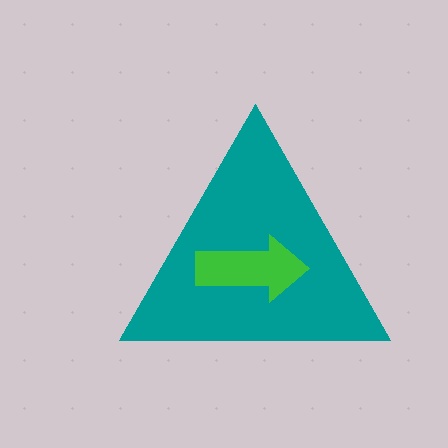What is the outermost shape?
The teal triangle.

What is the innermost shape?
The green arrow.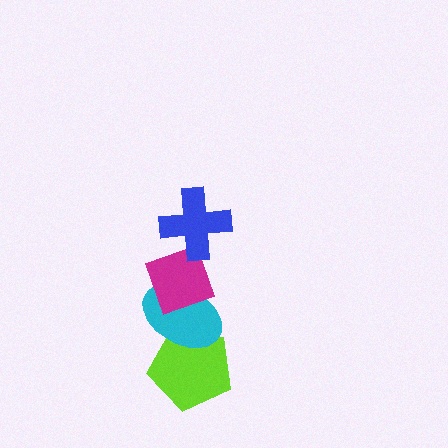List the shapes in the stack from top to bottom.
From top to bottom: the blue cross, the magenta diamond, the cyan ellipse, the lime pentagon.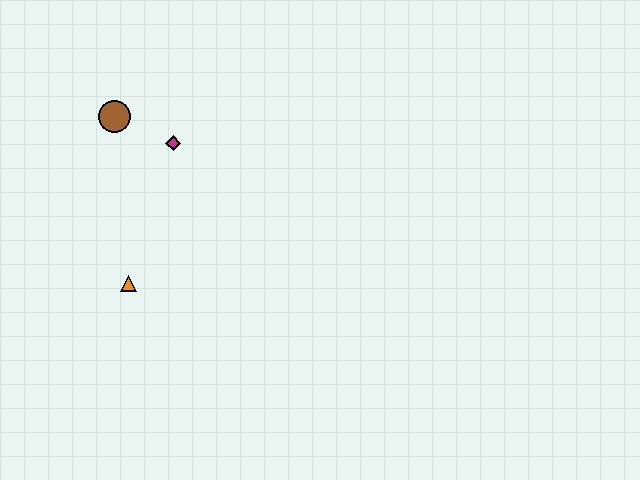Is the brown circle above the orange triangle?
Yes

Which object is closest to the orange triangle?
The magenta diamond is closest to the orange triangle.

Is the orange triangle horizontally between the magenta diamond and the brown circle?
Yes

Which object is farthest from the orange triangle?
The brown circle is farthest from the orange triangle.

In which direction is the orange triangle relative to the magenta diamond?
The orange triangle is below the magenta diamond.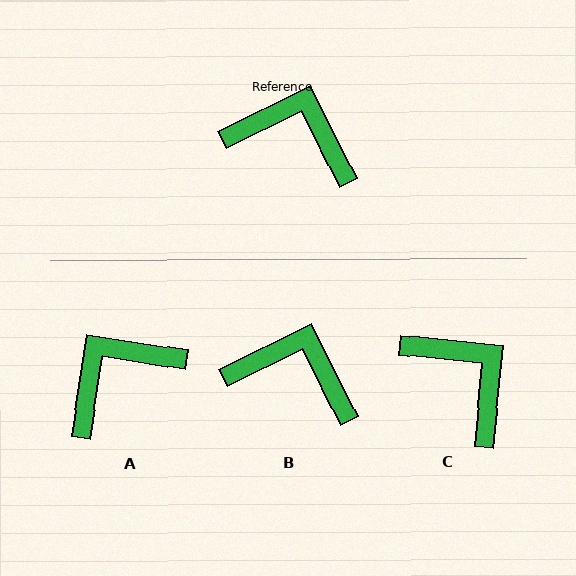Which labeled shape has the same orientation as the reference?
B.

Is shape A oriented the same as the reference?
No, it is off by about 55 degrees.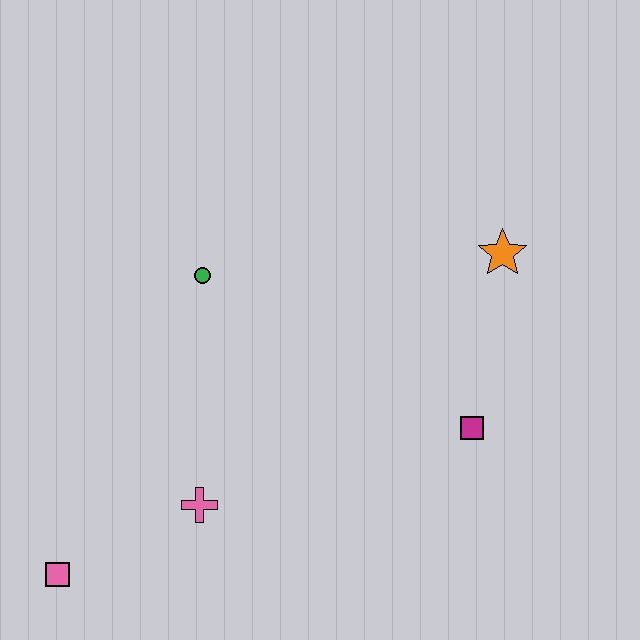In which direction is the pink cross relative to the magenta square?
The pink cross is to the left of the magenta square.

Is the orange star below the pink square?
No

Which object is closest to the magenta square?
The orange star is closest to the magenta square.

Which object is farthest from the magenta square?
The pink square is farthest from the magenta square.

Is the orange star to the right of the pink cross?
Yes